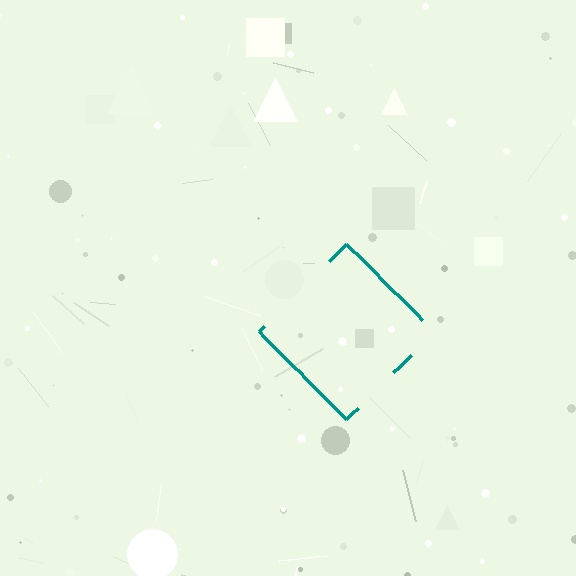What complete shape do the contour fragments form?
The contour fragments form a diamond.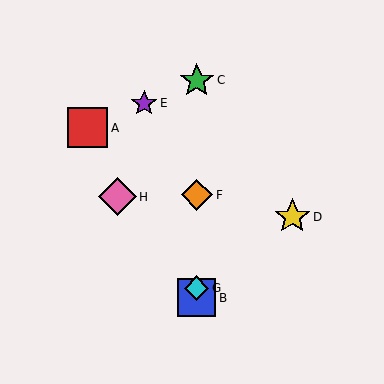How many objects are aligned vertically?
4 objects (B, C, F, G) are aligned vertically.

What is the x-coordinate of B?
Object B is at x≈197.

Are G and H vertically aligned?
No, G is at x≈197 and H is at x≈118.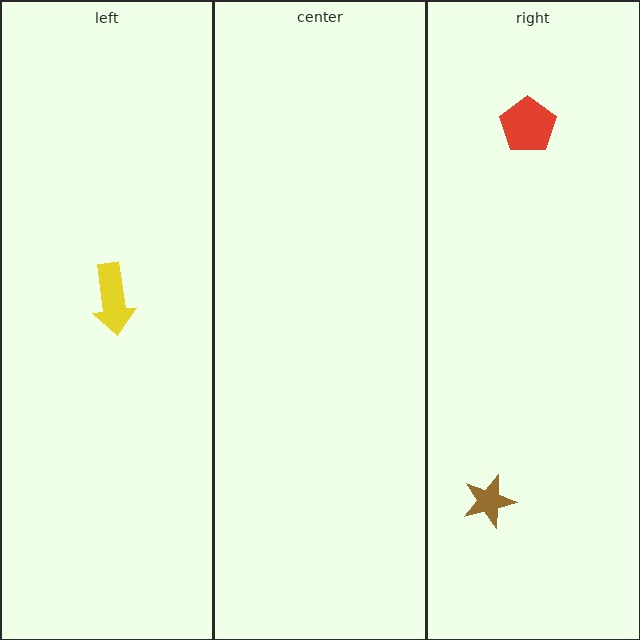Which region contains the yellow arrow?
The left region.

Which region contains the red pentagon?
The right region.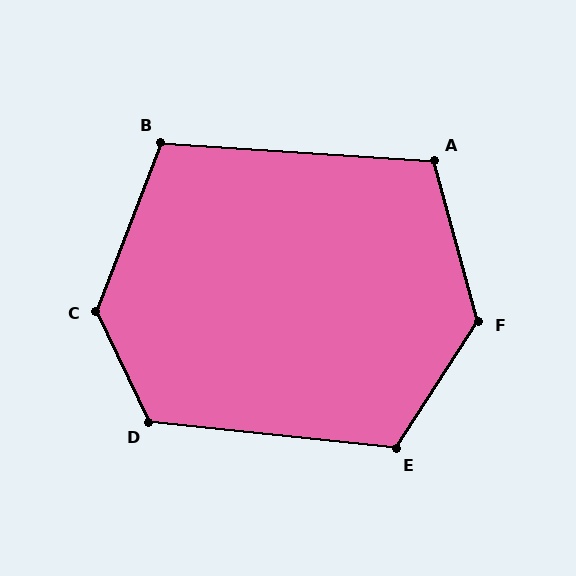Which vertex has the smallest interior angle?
B, at approximately 107 degrees.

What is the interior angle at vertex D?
Approximately 121 degrees (obtuse).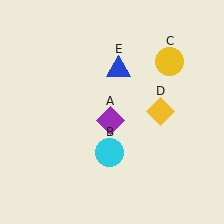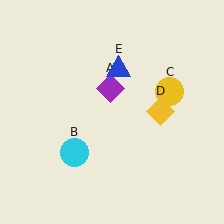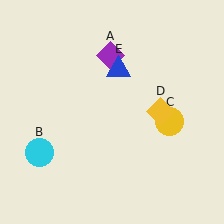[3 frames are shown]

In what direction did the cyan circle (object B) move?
The cyan circle (object B) moved left.